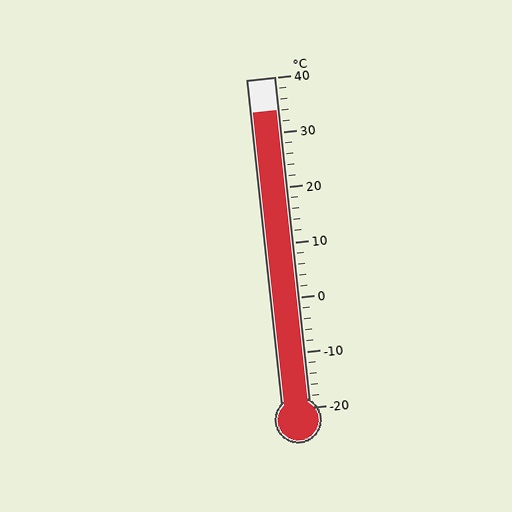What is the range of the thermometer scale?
The thermometer scale ranges from -20°C to 40°C.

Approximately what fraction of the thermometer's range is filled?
The thermometer is filled to approximately 90% of its range.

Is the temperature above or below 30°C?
The temperature is above 30°C.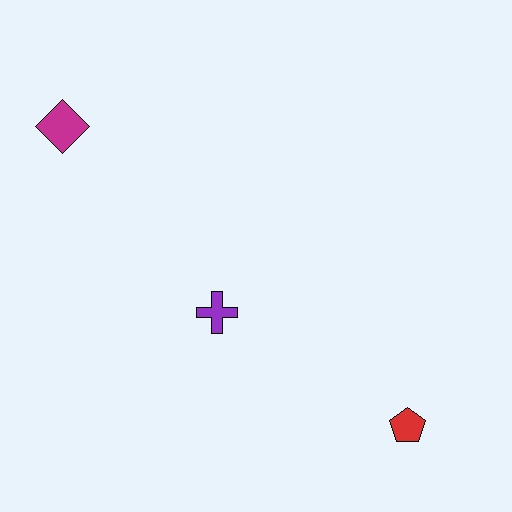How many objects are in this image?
There are 3 objects.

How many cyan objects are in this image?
There are no cyan objects.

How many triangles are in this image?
There are no triangles.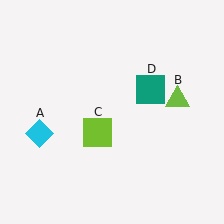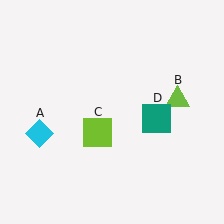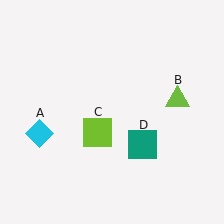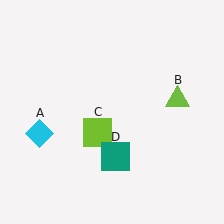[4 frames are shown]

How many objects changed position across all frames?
1 object changed position: teal square (object D).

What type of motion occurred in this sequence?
The teal square (object D) rotated clockwise around the center of the scene.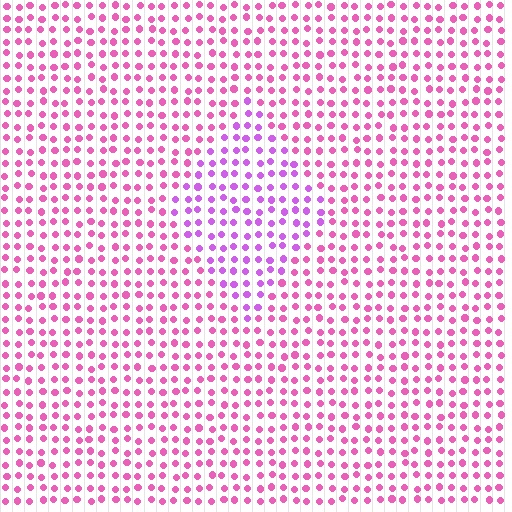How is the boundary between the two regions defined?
The boundary is defined purely by a slight shift in hue (about 33 degrees). Spacing, size, and orientation are identical on both sides.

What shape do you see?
I see a diamond.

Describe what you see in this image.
The image is filled with small pink elements in a uniform arrangement. A diamond-shaped region is visible where the elements are tinted to a slightly different hue, forming a subtle color boundary.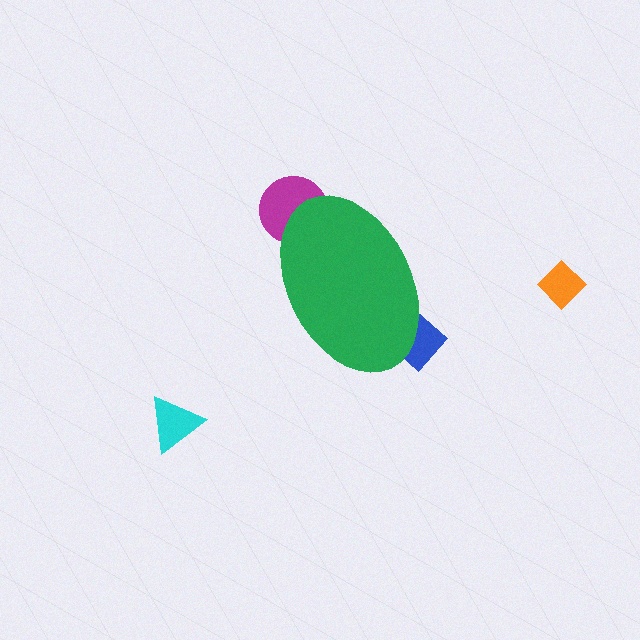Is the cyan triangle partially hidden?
No, the cyan triangle is fully visible.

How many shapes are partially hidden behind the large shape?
2 shapes are partially hidden.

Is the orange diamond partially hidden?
No, the orange diamond is fully visible.